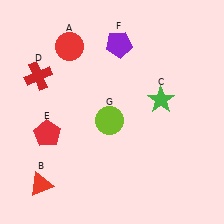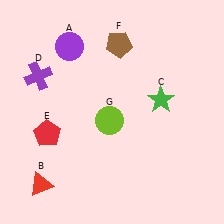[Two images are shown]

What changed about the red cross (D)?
In Image 1, D is red. In Image 2, it changed to purple.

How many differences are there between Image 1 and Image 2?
There are 3 differences between the two images.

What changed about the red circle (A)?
In Image 1, A is red. In Image 2, it changed to purple.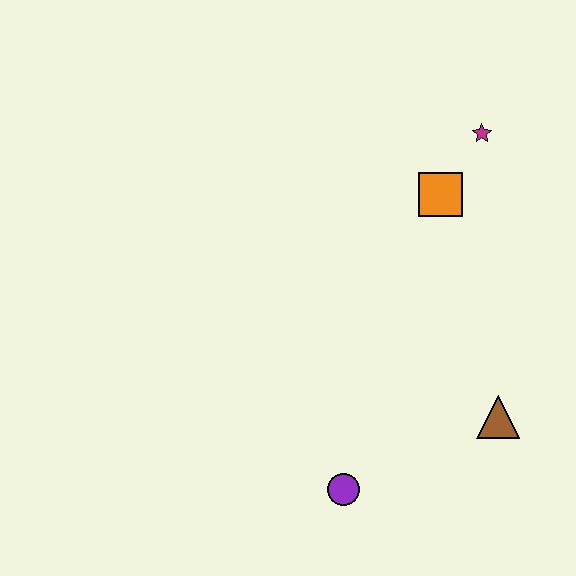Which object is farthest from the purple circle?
The magenta star is farthest from the purple circle.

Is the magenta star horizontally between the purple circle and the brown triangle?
Yes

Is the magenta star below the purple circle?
No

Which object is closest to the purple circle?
The brown triangle is closest to the purple circle.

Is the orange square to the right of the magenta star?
No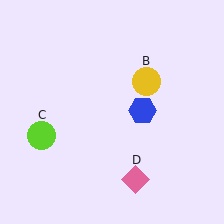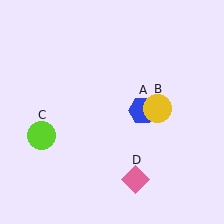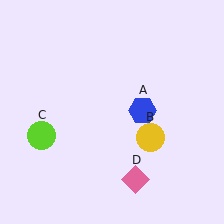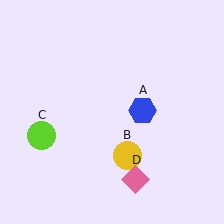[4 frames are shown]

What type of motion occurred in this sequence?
The yellow circle (object B) rotated clockwise around the center of the scene.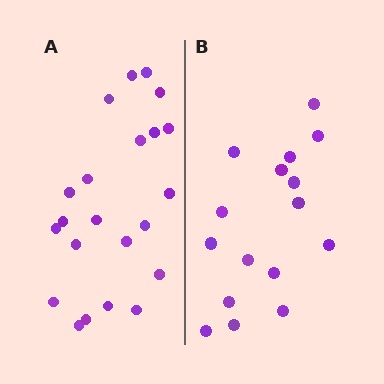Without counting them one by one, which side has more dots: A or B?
Region A (the left region) has more dots.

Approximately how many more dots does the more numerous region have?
Region A has about 6 more dots than region B.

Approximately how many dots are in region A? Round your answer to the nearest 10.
About 20 dots. (The exact count is 22, which rounds to 20.)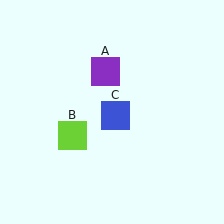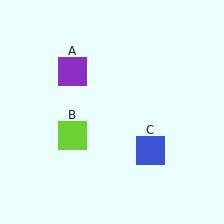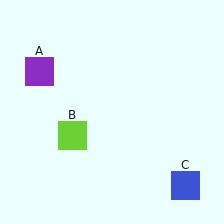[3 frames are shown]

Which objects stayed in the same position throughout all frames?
Lime square (object B) remained stationary.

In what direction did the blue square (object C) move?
The blue square (object C) moved down and to the right.